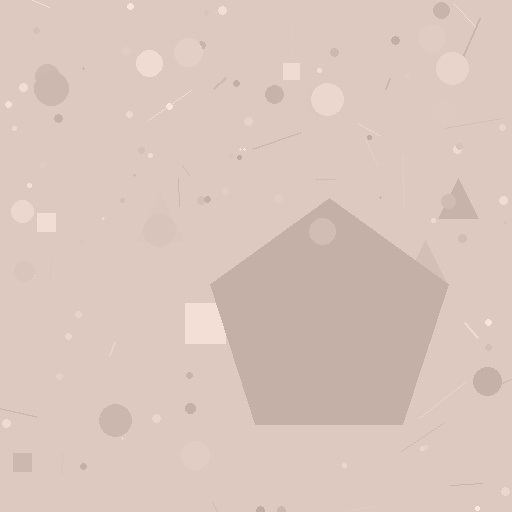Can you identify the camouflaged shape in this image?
The camouflaged shape is a pentagon.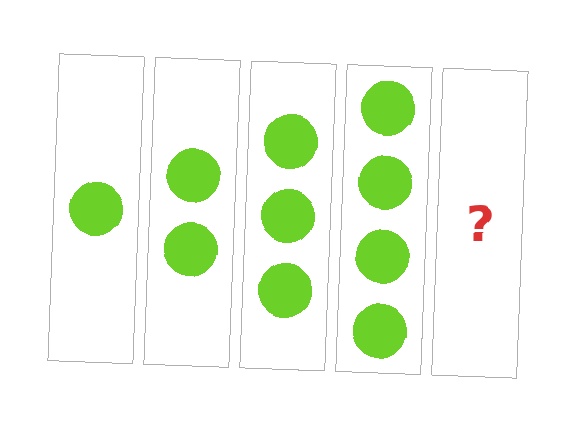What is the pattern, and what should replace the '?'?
The pattern is that each step adds one more circle. The '?' should be 5 circles.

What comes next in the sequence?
The next element should be 5 circles.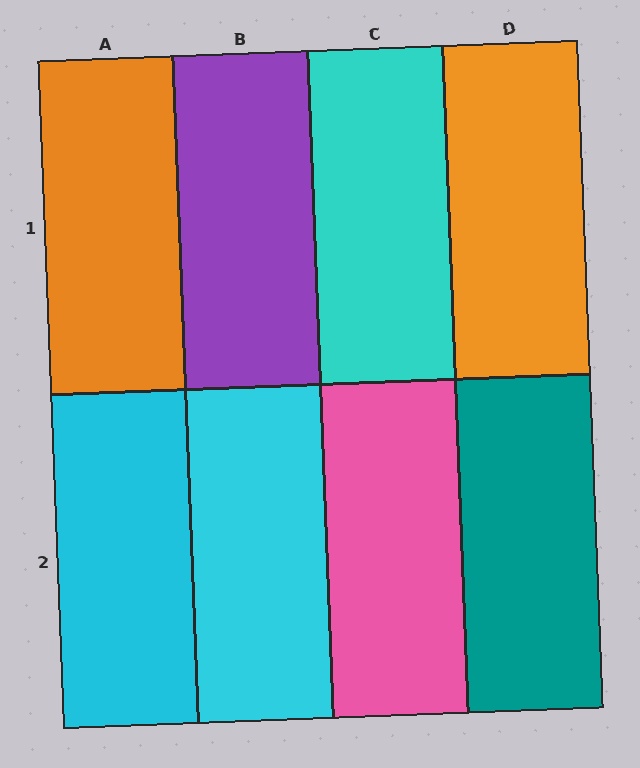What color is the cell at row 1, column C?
Cyan.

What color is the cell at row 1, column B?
Purple.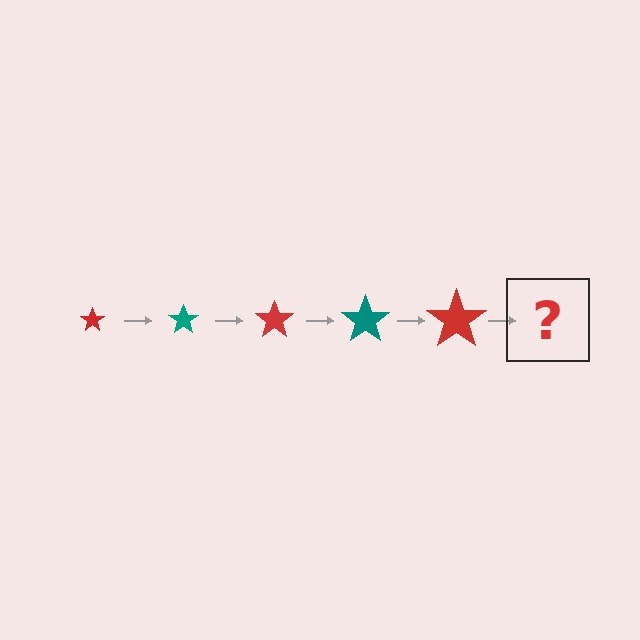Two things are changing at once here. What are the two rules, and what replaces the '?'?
The two rules are that the star grows larger each step and the color cycles through red and teal. The '?' should be a teal star, larger than the previous one.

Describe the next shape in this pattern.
It should be a teal star, larger than the previous one.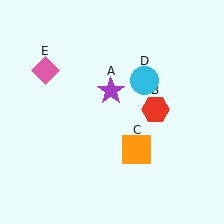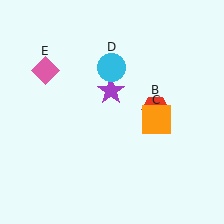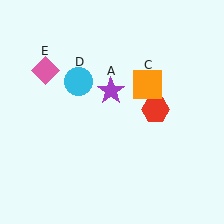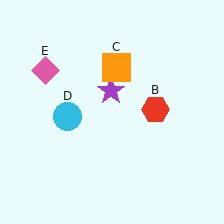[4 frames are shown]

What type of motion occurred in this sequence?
The orange square (object C), cyan circle (object D) rotated counterclockwise around the center of the scene.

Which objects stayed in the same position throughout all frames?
Purple star (object A) and red hexagon (object B) and pink diamond (object E) remained stationary.